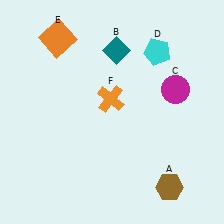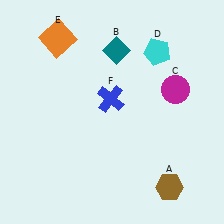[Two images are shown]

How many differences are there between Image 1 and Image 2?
There is 1 difference between the two images.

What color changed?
The cross (F) changed from orange in Image 1 to blue in Image 2.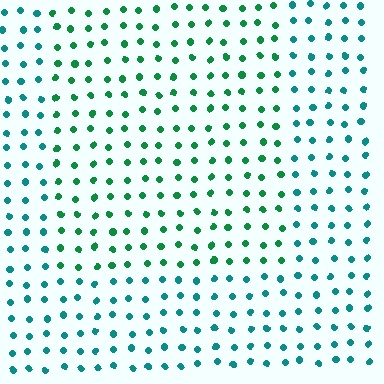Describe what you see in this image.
The image is filled with small teal elements in a uniform arrangement. A rectangle-shaped region is visible where the elements are tinted to a slightly different hue, forming a subtle color boundary.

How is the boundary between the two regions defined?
The boundary is defined purely by a slight shift in hue (about 35 degrees). Spacing, size, and orientation are identical on both sides.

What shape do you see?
I see a rectangle.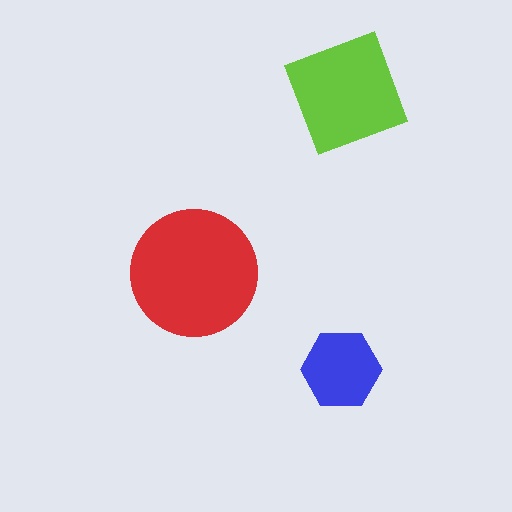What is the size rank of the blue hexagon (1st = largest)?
3rd.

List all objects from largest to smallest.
The red circle, the lime square, the blue hexagon.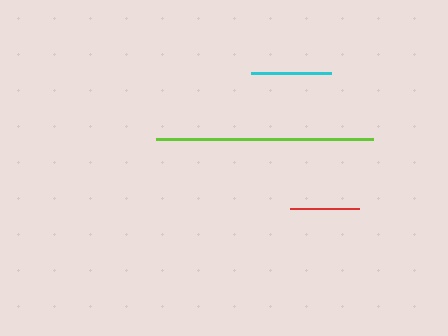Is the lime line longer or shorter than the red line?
The lime line is longer than the red line.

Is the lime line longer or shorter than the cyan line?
The lime line is longer than the cyan line.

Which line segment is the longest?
The lime line is the longest at approximately 218 pixels.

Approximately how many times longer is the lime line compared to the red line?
The lime line is approximately 3.1 times the length of the red line.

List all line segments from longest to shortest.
From longest to shortest: lime, cyan, red.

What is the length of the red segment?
The red segment is approximately 70 pixels long.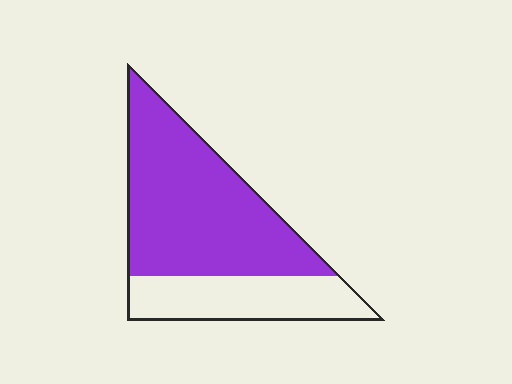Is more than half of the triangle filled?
Yes.